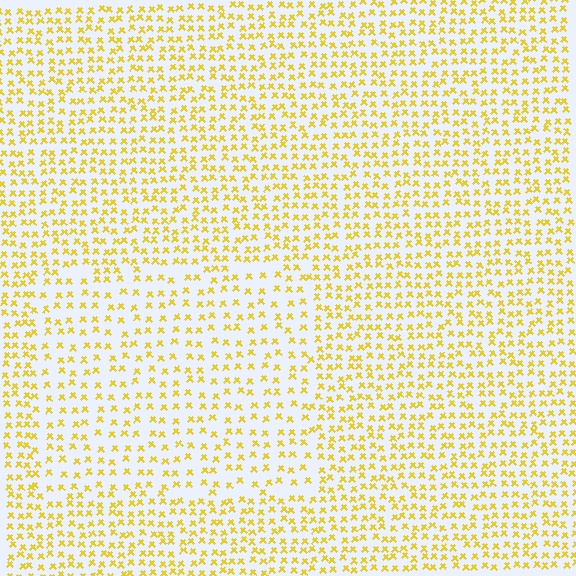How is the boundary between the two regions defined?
The boundary is defined by a change in element density (approximately 1.6x ratio). All elements are the same color, size, and shape.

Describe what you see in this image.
The image contains small yellow elements arranged at two different densities. A rectangle-shaped region is visible where the elements are less densely packed than the surrounding area.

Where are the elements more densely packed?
The elements are more densely packed outside the rectangle boundary.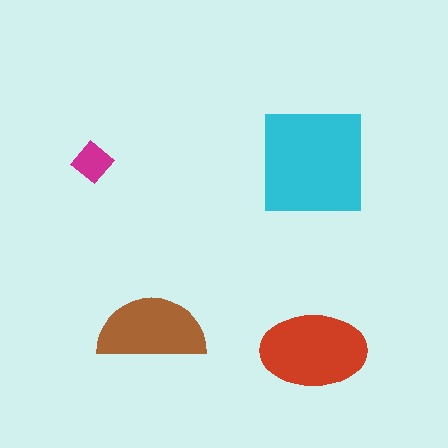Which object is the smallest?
The magenta diamond.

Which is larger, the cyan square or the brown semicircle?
The cyan square.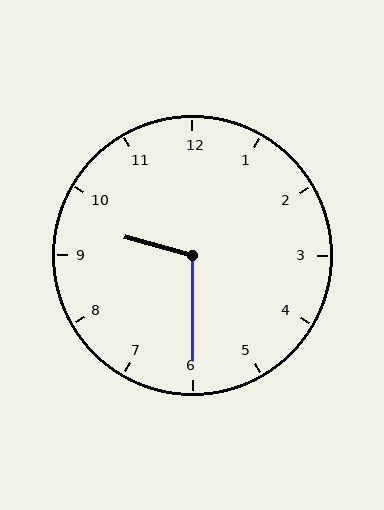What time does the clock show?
9:30.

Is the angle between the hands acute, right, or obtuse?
It is obtuse.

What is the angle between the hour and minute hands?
Approximately 105 degrees.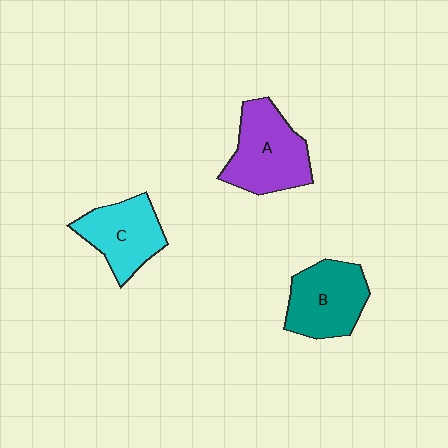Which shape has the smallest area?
Shape C (cyan).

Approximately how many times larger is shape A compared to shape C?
Approximately 1.2 times.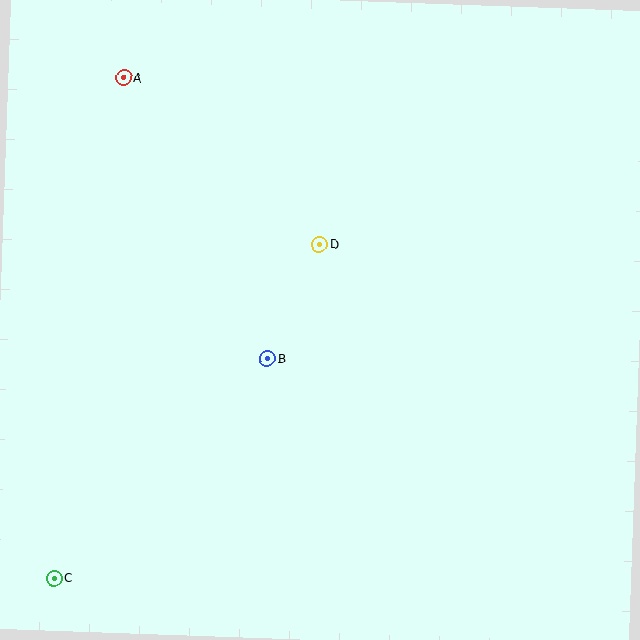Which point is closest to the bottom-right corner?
Point B is closest to the bottom-right corner.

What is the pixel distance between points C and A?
The distance between C and A is 505 pixels.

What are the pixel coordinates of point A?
Point A is at (124, 78).